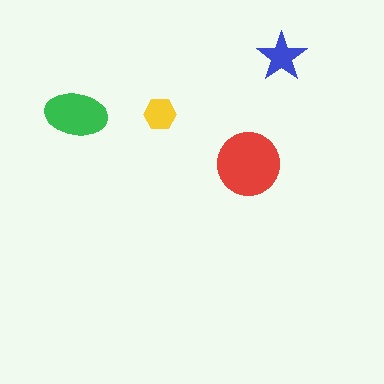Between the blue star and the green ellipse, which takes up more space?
The green ellipse.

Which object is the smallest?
The yellow hexagon.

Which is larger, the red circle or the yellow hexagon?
The red circle.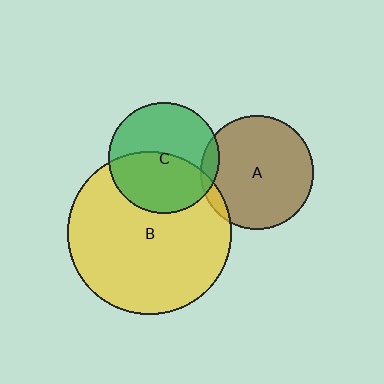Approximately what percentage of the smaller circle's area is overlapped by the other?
Approximately 50%.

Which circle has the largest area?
Circle B (yellow).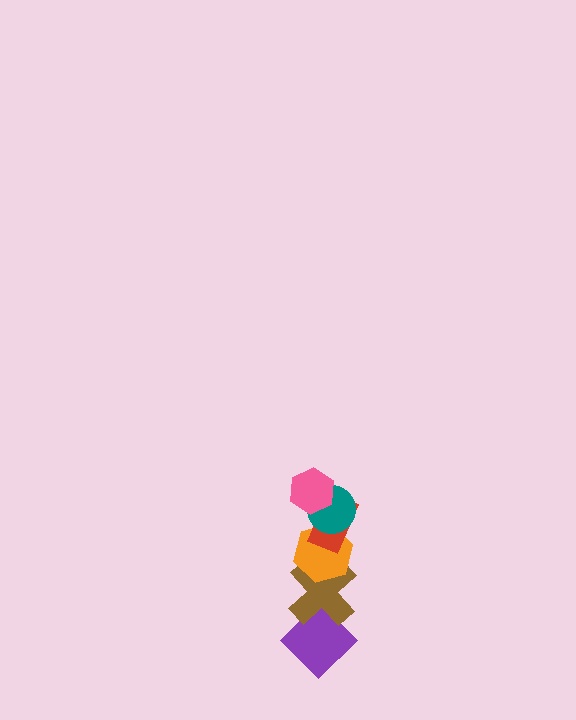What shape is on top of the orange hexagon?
The red rectangle is on top of the orange hexagon.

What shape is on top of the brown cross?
The orange hexagon is on top of the brown cross.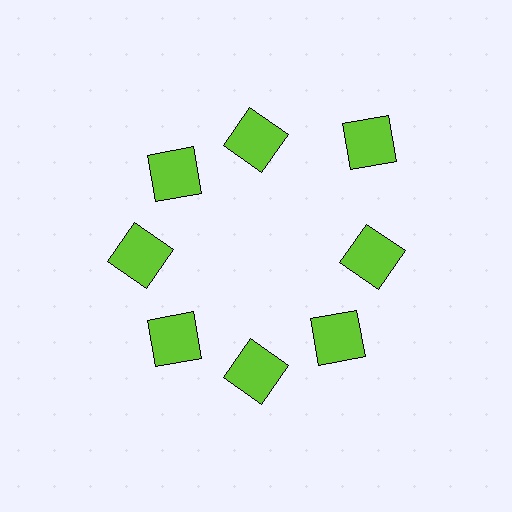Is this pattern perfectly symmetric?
No. The 8 lime squares are arranged in a ring, but one element near the 2 o'clock position is pushed outward from the center, breaking the 8-fold rotational symmetry.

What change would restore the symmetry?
The symmetry would be restored by moving it inward, back onto the ring so that all 8 squares sit at equal angles and equal distance from the center.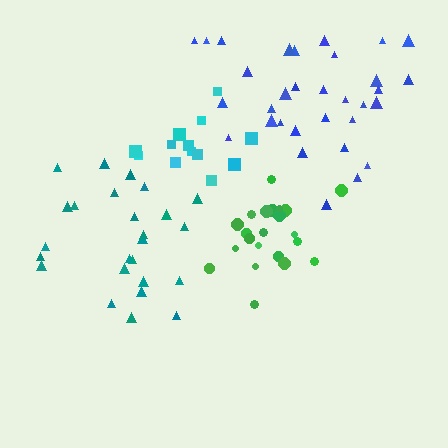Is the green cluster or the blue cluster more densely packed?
Green.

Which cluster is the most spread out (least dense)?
Blue.